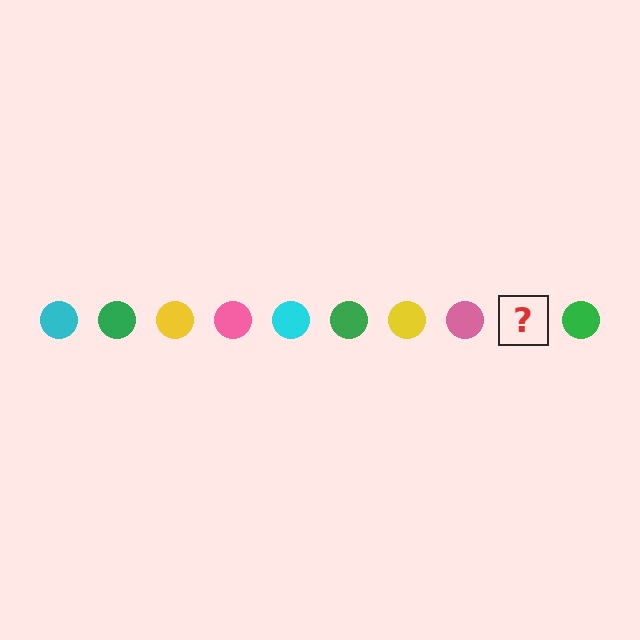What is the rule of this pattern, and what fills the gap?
The rule is that the pattern cycles through cyan, green, yellow, pink circles. The gap should be filled with a cyan circle.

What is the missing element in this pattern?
The missing element is a cyan circle.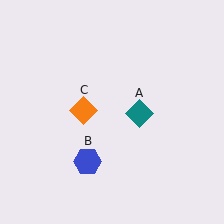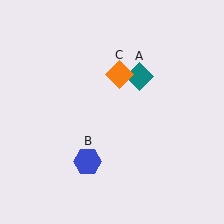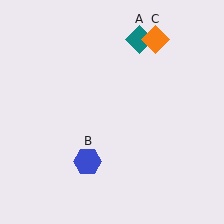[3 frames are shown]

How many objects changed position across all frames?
2 objects changed position: teal diamond (object A), orange diamond (object C).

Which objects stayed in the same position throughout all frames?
Blue hexagon (object B) remained stationary.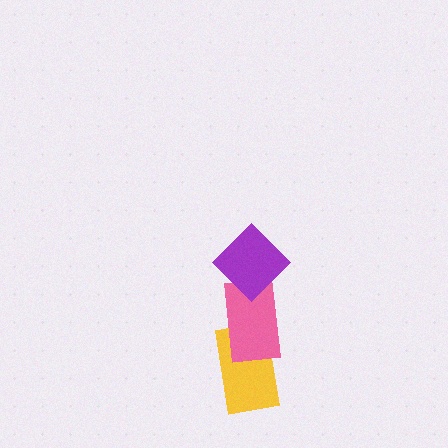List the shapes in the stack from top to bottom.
From top to bottom: the purple diamond, the pink rectangle, the yellow rectangle.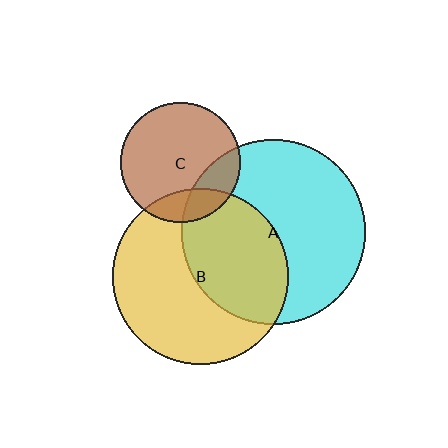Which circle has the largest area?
Circle A (cyan).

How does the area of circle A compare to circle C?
Approximately 2.4 times.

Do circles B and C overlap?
Yes.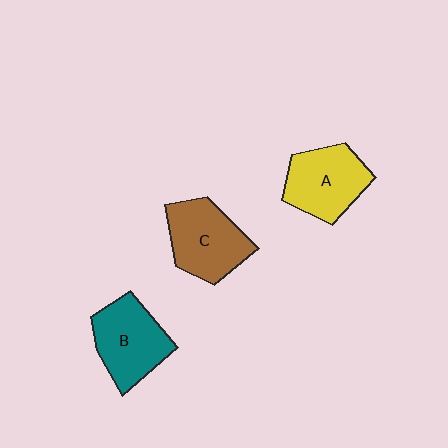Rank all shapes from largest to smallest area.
From largest to smallest: C (brown), B (teal), A (yellow).